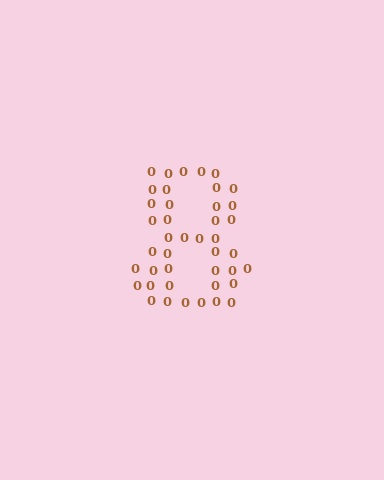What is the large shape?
The large shape is the digit 8.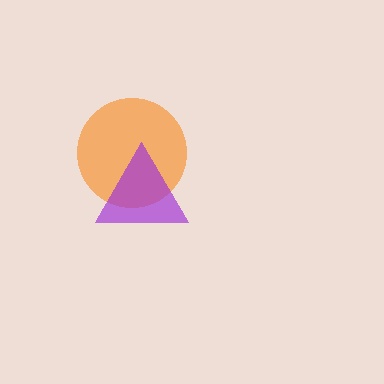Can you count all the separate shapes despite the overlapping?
Yes, there are 2 separate shapes.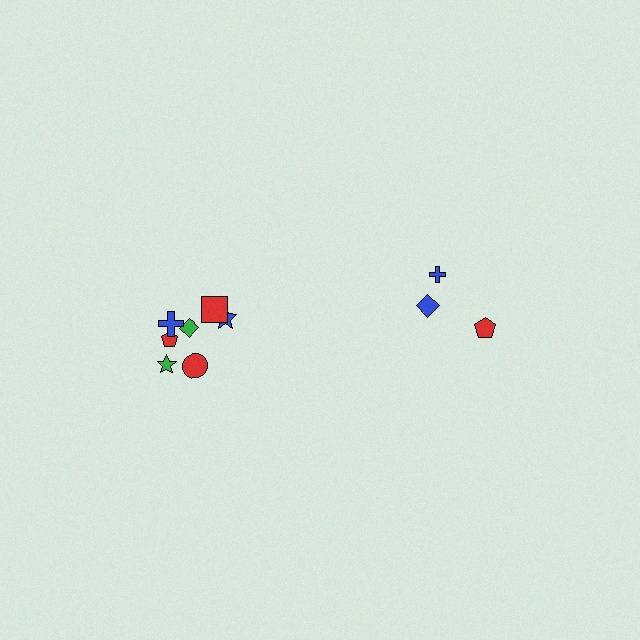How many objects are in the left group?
There are 7 objects.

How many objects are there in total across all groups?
There are 10 objects.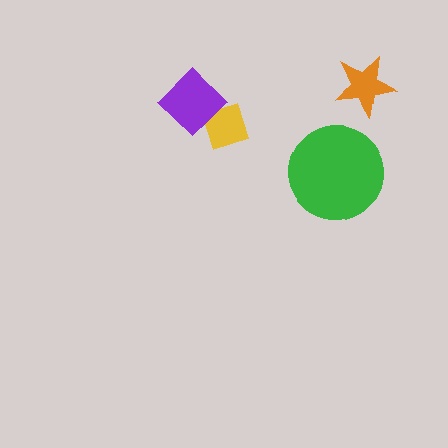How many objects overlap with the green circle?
0 objects overlap with the green circle.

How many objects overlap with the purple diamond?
1 object overlaps with the purple diamond.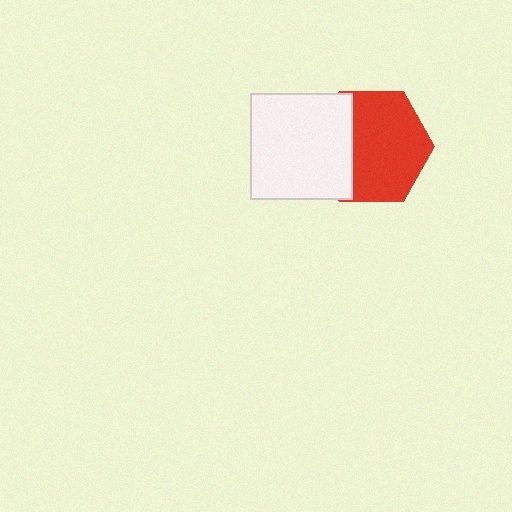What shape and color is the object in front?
The object in front is a white rectangle.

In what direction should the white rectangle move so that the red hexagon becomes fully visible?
The white rectangle should move left. That is the shortest direction to clear the overlap and leave the red hexagon fully visible.